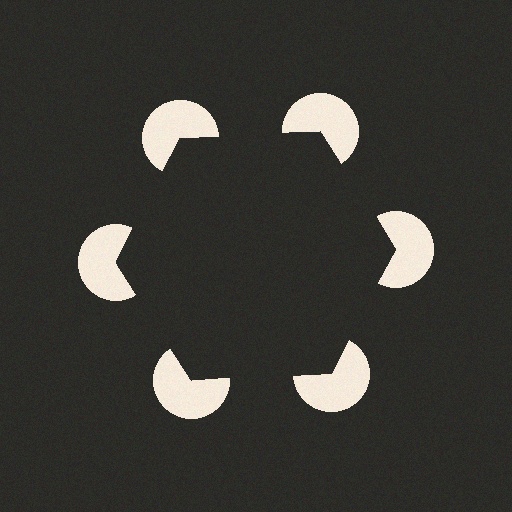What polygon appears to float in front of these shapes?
An illusory hexagon — its edges are inferred from the aligned wedge cuts in the pac-man discs, not physically drawn.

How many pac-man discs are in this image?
There are 6 — one at each vertex of the illusory hexagon.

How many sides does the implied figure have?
6 sides.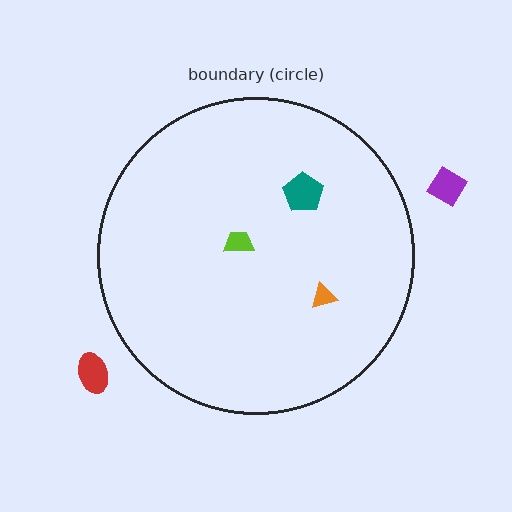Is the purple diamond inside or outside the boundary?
Outside.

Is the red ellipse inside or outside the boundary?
Outside.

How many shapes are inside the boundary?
3 inside, 2 outside.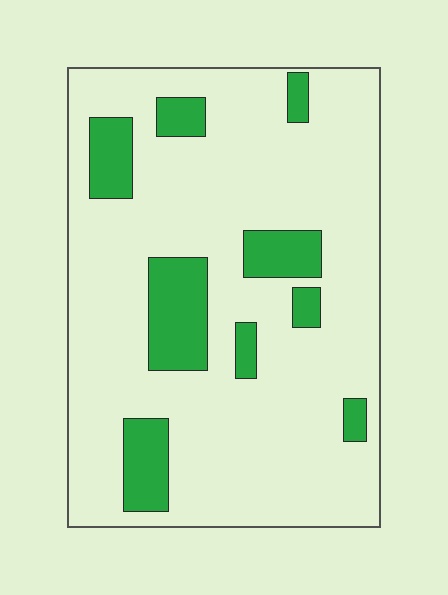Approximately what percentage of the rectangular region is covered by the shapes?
Approximately 15%.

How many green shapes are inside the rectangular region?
9.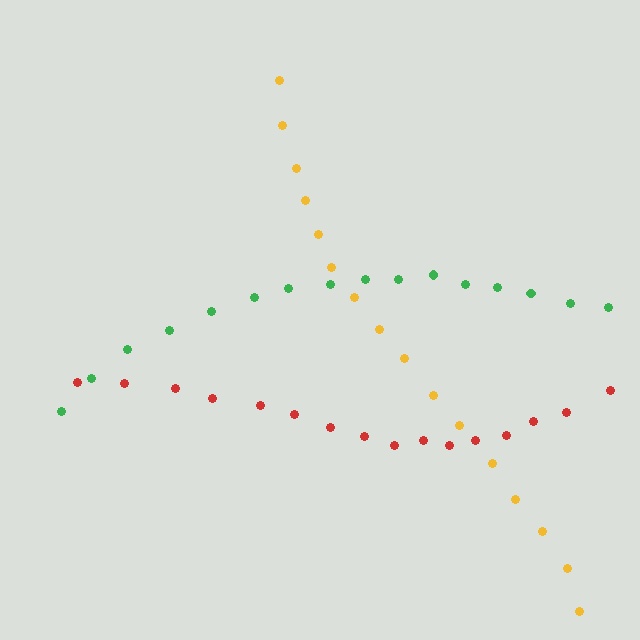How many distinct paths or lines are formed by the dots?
There are 3 distinct paths.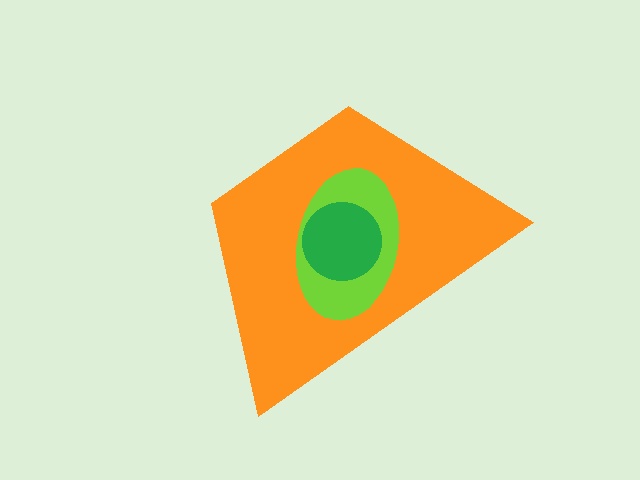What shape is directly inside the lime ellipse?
The green circle.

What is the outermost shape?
The orange trapezoid.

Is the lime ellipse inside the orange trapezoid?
Yes.